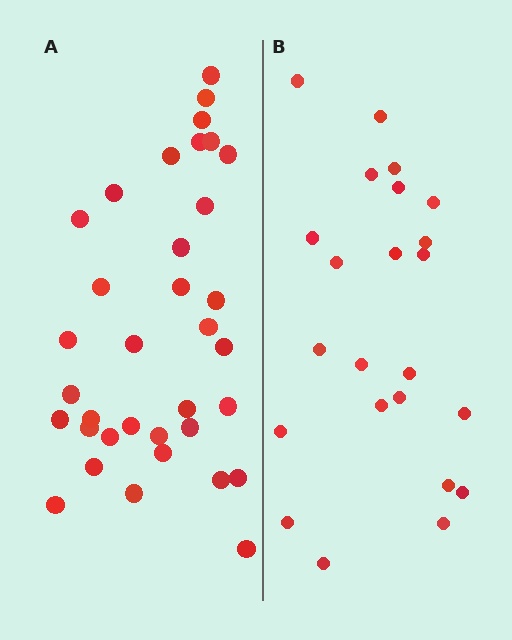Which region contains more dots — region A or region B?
Region A (the left region) has more dots.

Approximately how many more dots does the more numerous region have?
Region A has roughly 12 or so more dots than region B.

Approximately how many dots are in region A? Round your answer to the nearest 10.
About 40 dots. (The exact count is 35, which rounds to 40.)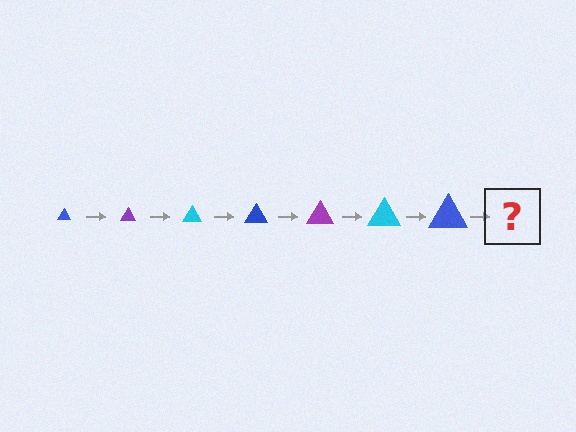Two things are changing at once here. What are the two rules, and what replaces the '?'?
The two rules are that the triangle grows larger each step and the color cycles through blue, purple, and cyan. The '?' should be a purple triangle, larger than the previous one.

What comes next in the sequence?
The next element should be a purple triangle, larger than the previous one.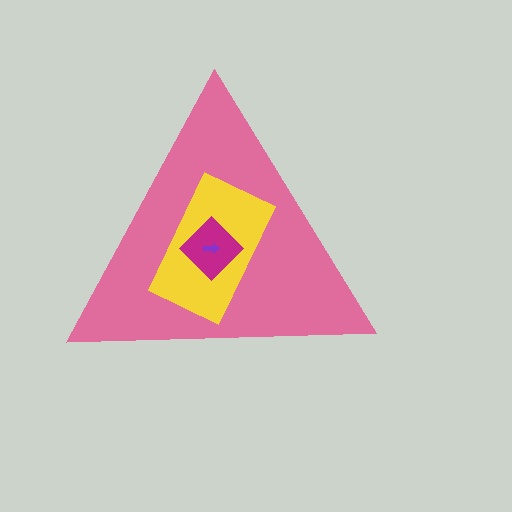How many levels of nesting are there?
4.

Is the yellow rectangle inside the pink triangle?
Yes.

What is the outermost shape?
The pink triangle.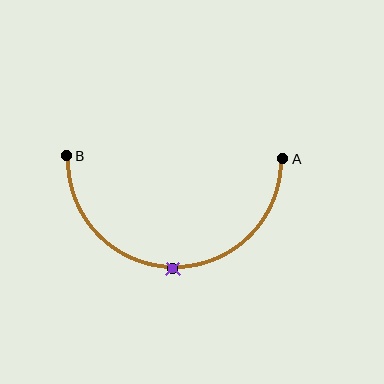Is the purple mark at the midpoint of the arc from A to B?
Yes. The purple mark lies on the arc at equal arc-length from both A and B — it is the arc midpoint.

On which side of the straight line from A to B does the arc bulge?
The arc bulges below the straight line connecting A and B.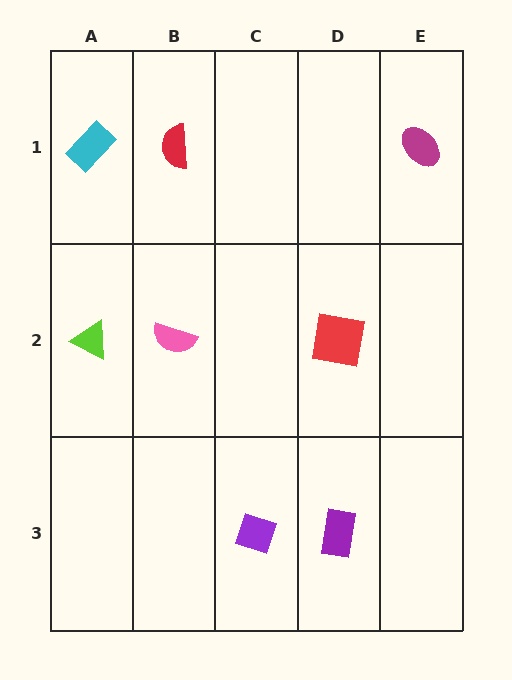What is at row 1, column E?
A magenta ellipse.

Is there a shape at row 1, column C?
No, that cell is empty.